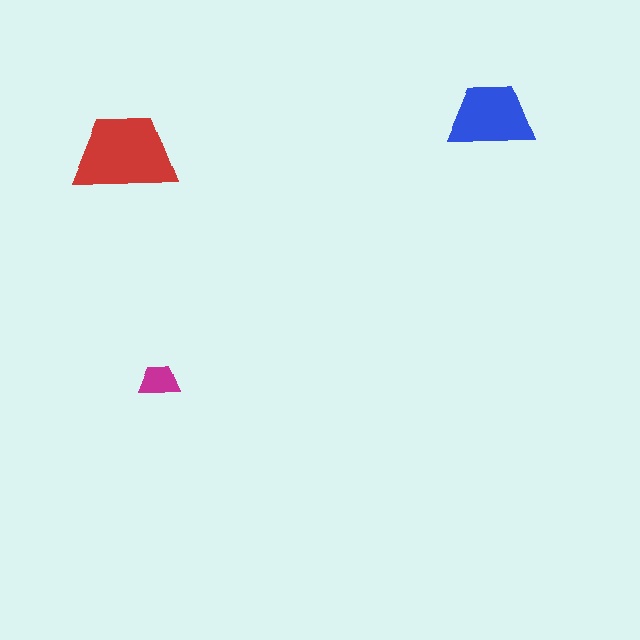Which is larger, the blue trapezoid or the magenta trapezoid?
The blue one.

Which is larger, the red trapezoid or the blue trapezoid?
The red one.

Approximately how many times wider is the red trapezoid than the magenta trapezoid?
About 2.5 times wider.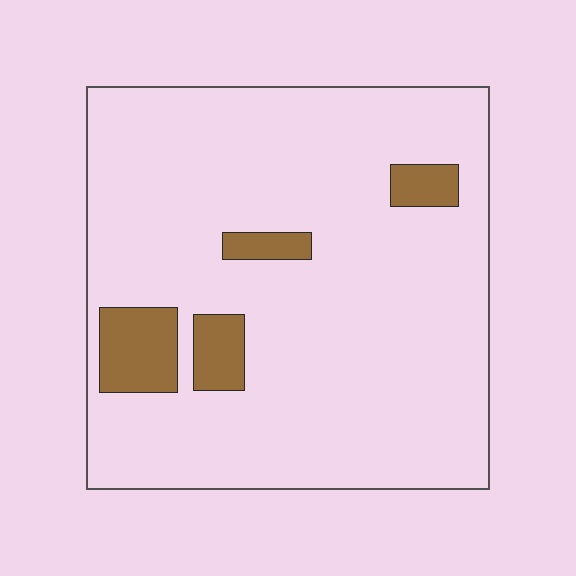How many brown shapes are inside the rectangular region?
4.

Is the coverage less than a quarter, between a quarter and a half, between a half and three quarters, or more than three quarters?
Less than a quarter.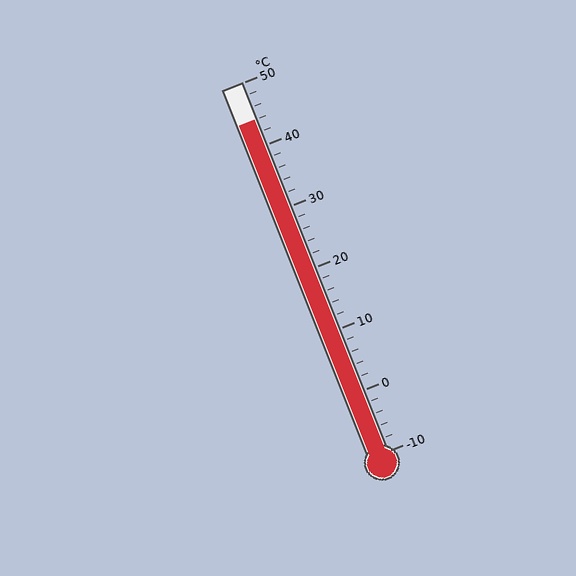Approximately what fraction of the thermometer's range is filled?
The thermometer is filled to approximately 90% of its range.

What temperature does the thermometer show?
The thermometer shows approximately 44°C.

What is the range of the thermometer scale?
The thermometer scale ranges from -10°C to 50°C.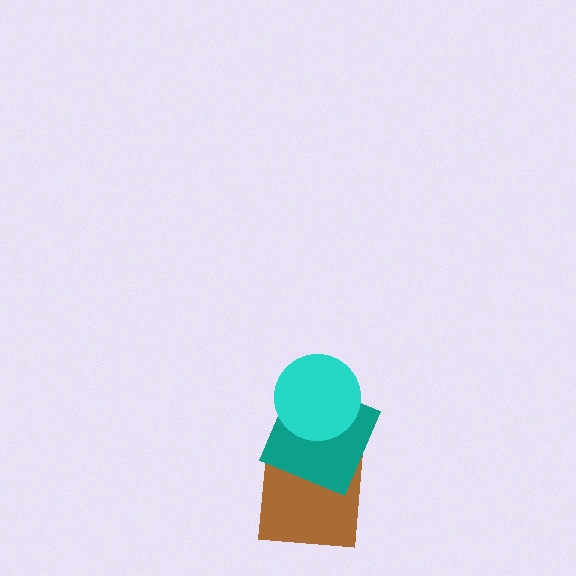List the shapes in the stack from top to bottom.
From top to bottom: the cyan circle, the teal square, the brown square.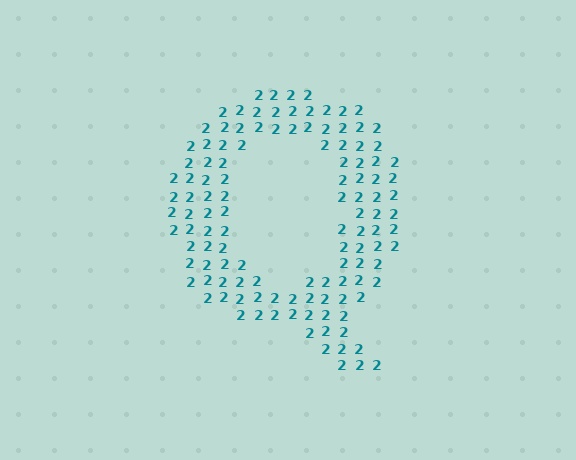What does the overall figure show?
The overall figure shows the letter Q.